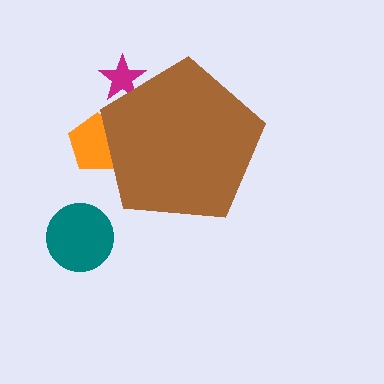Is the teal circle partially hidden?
No, the teal circle is fully visible.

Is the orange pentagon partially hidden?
Yes, the orange pentagon is partially hidden behind the brown pentagon.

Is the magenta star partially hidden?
Yes, the magenta star is partially hidden behind the brown pentagon.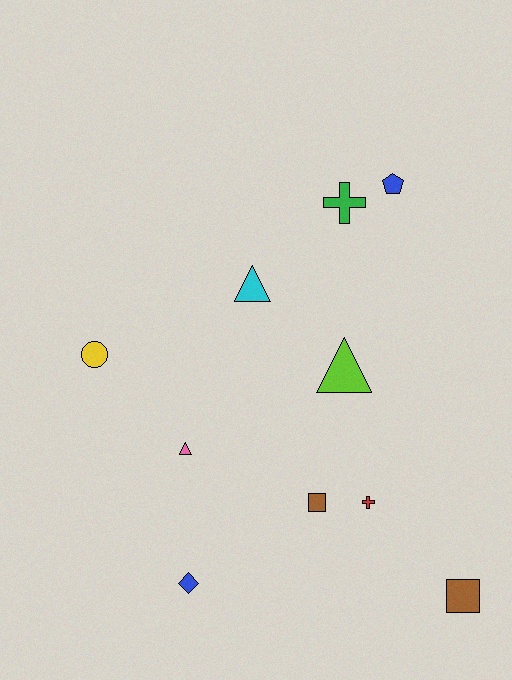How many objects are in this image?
There are 10 objects.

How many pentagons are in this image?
There is 1 pentagon.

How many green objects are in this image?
There is 1 green object.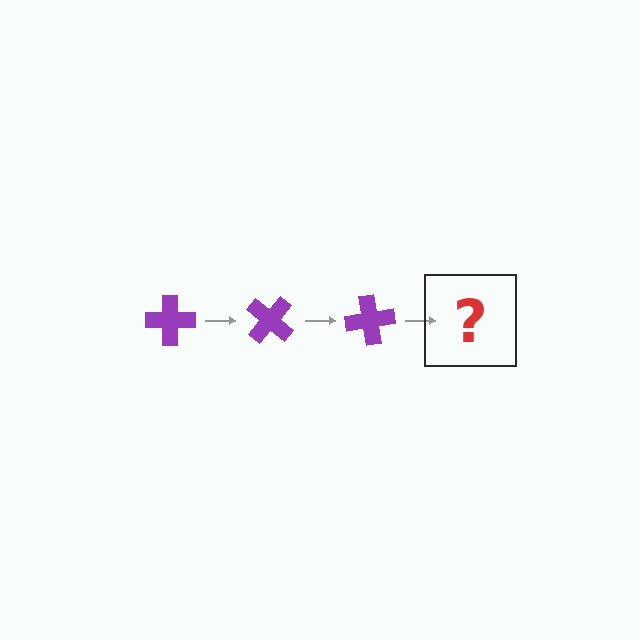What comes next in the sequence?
The next element should be a purple cross rotated 120 degrees.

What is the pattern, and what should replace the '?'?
The pattern is that the cross rotates 40 degrees each step. The '?' should be a purple cross rotated 120 degrees.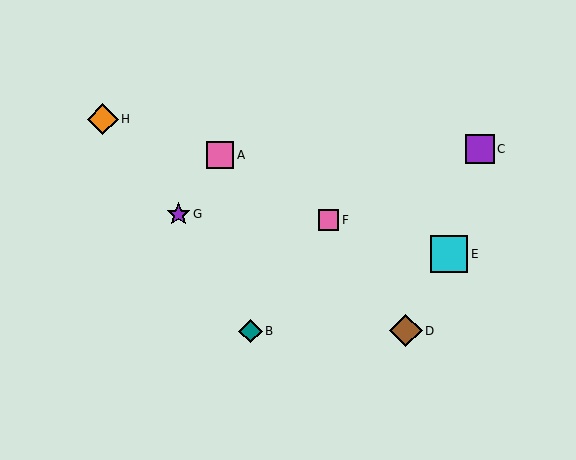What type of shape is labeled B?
Shape B is a teal diamond.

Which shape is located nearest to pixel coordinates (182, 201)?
The purple star (labeled G) at (179, 214) is nearest to that location.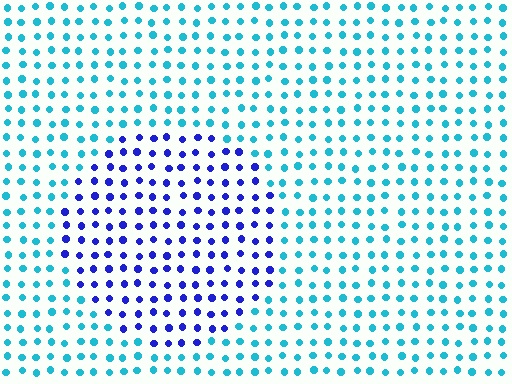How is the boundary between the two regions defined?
The boundary is defined purely by a slight shift in hue (about 53 degrees). Spacing, size, and orientation are identical on both sides.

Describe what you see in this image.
The image is filled with small cyan elements in a uniform arrangement. A circle-shaped region is visible where the elements are tinted to a slightly different hue, forming a subtle color boundary.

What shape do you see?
I see a circle.